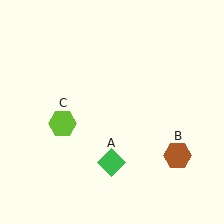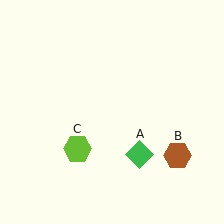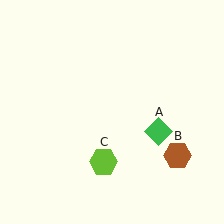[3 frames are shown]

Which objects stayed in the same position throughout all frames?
Brown hexagon (object B) remained stationary.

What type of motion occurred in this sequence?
The green diamond (object A), lime hexagon (object C) rotated counterclockwise around the center of the scene.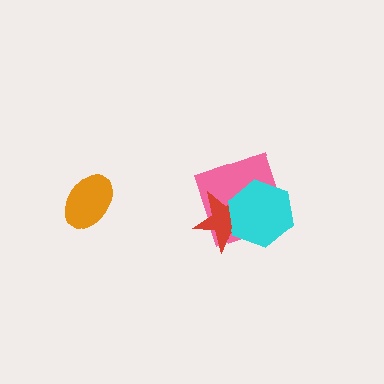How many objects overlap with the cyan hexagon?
2 objects overlap with the cyan hexagon.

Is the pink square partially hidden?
Yes, it is partially covered by another shape.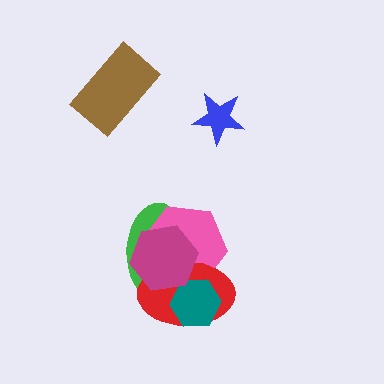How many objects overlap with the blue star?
0 objects overlap with the blue star.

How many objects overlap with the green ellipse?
4 objects overlap with the green ellipse.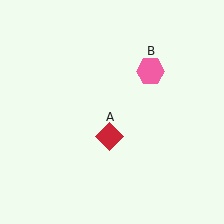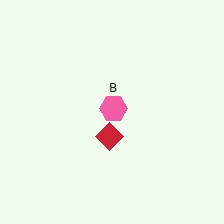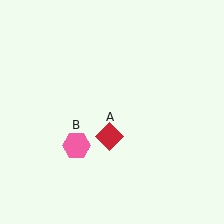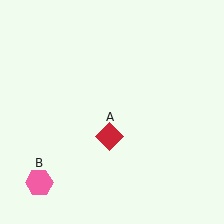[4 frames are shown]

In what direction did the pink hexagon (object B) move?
The pink hexagon (object B) moved down and to the left.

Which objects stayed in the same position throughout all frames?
Red diamond (object A) remained stationary.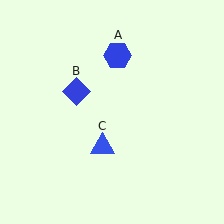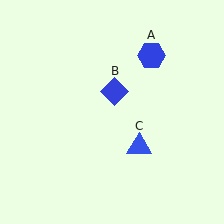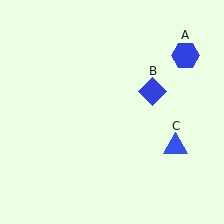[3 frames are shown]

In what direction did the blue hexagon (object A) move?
The blue hexagon (object A) moved right.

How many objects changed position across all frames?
3 objects changed position: blue hexagon (object A), blue diamond (object B), blue triangle (object C).